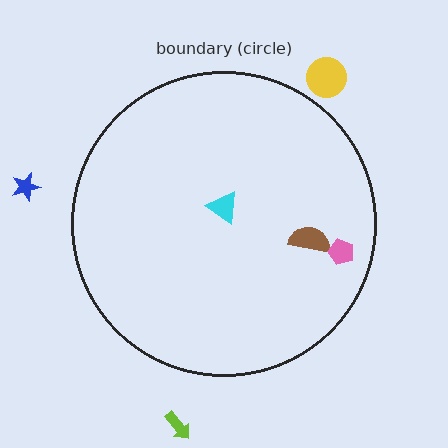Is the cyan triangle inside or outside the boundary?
Inside.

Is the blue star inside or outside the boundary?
Outside.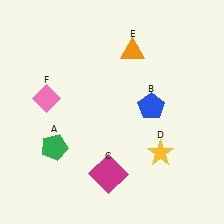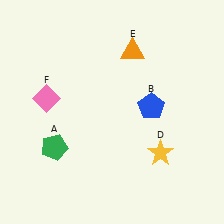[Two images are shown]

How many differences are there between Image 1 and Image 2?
There is 1 difference between the two images.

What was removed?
The magenta square (C) was removed in Image 2.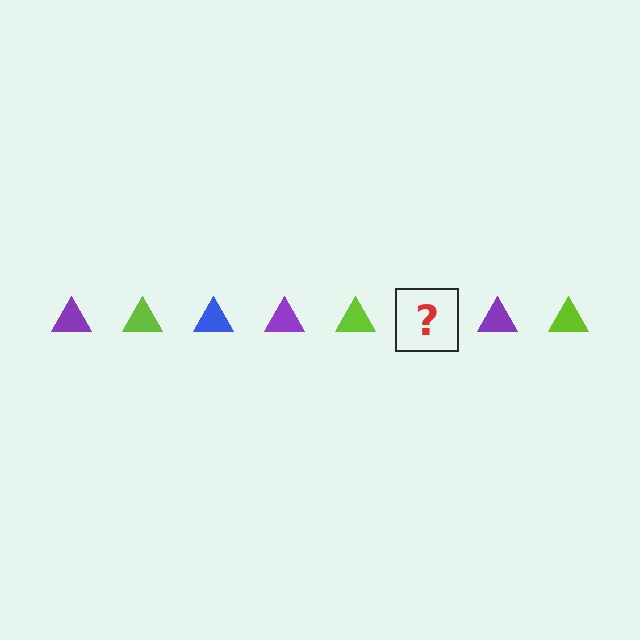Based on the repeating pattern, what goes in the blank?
The blank should be a blue triangle.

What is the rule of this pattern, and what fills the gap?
The rule is that the pattern cycles through purple, lime, blue triangles. The gap should be filled with a blue triangle.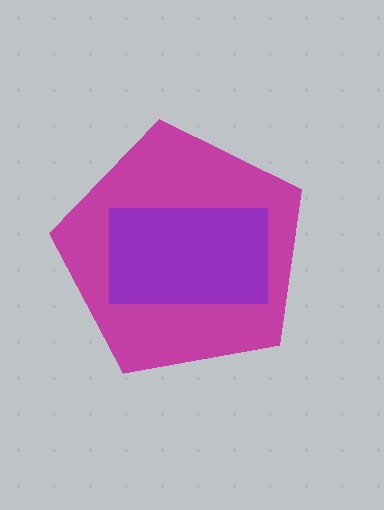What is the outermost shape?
The magenta pentagon.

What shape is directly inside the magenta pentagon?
The purple rectangle.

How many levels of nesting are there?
2.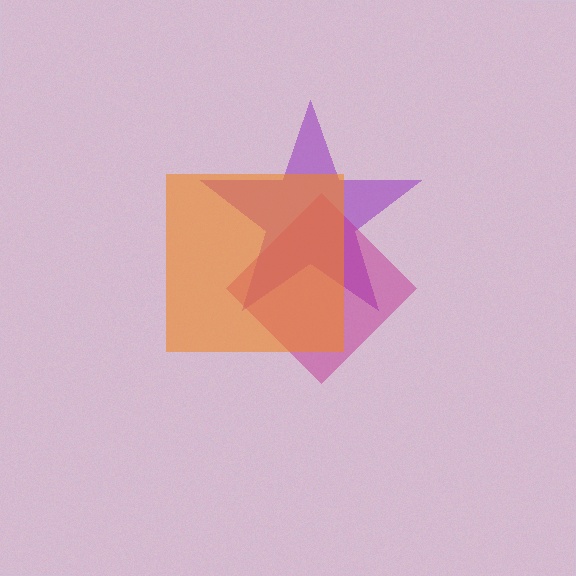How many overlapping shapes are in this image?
There are 3 overlapping shapes in the image.